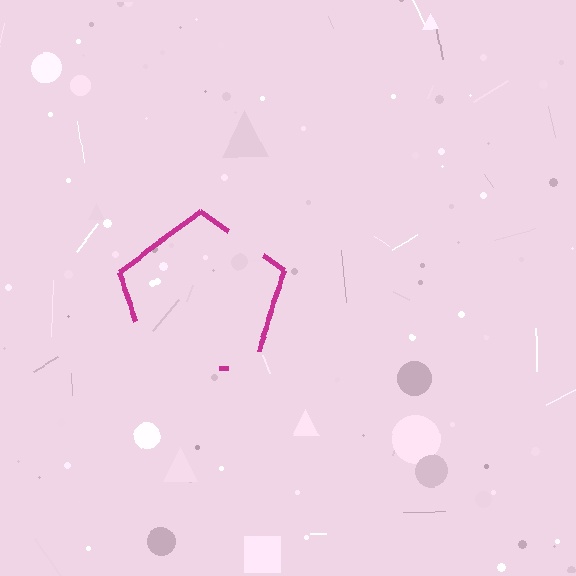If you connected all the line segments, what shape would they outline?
They would outline a pentagon.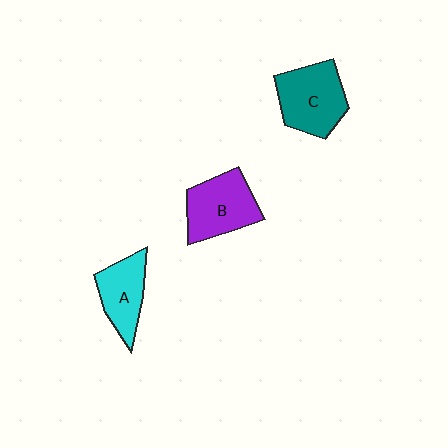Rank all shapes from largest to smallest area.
From largest to smallest: C (teal), B (purple), A (cyan).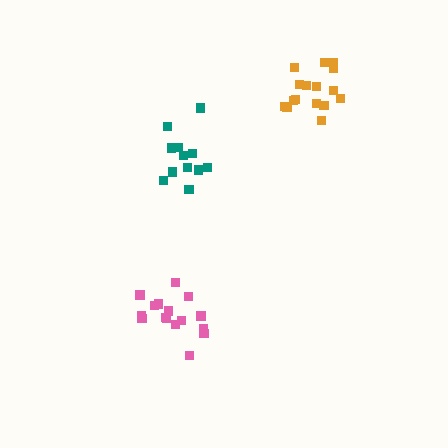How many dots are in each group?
Group 1: 16 dots, Group 2: 12 dots, Group 3: 16 dots (44 total).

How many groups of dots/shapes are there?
There are 3 groups.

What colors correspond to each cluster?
The clusters are colored: orange, teal, pink.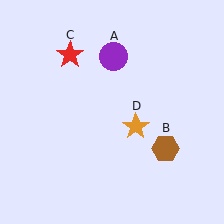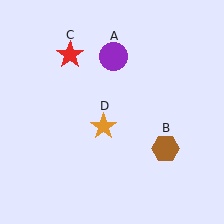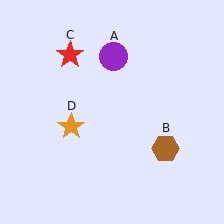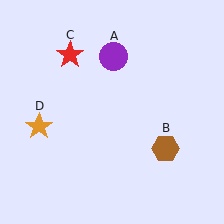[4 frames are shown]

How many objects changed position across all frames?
1 object changed position: orange star (object D).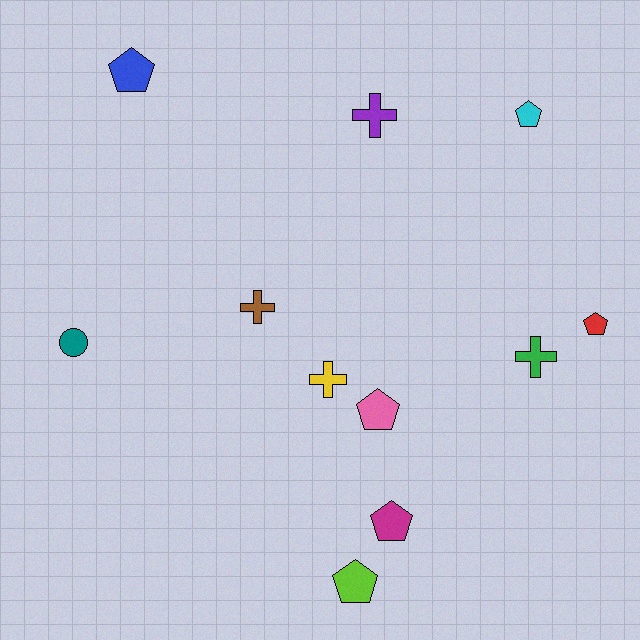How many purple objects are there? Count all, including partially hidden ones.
There is 1 purple object.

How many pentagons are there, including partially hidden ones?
There are 6 pentagons.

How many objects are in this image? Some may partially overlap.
There are 11 objects.